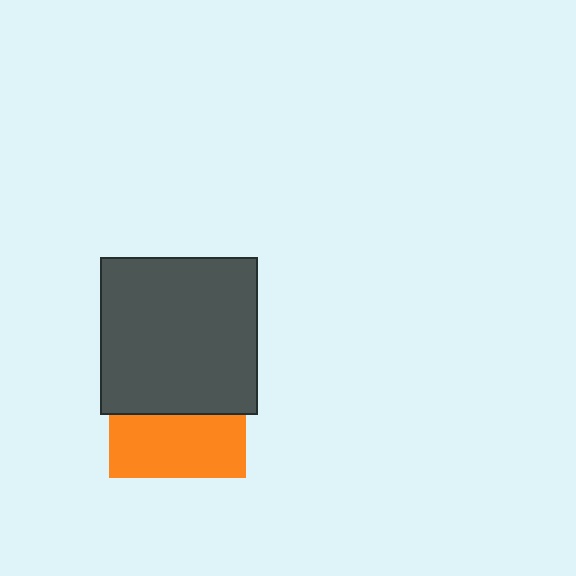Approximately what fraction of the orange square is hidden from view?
Roughly 54% of the orange square is hidden behind the dark gray square.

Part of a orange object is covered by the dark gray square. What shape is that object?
It is a square.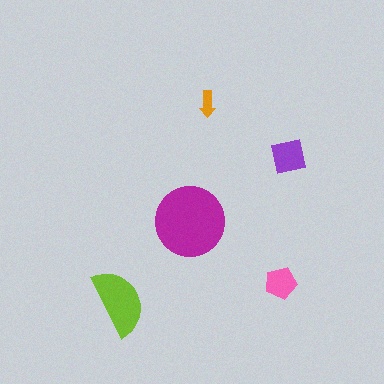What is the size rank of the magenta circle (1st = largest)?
1st.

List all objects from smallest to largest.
The orange arrow, the pink pentagon, the purple square, the lime semicircle, the magenta circle.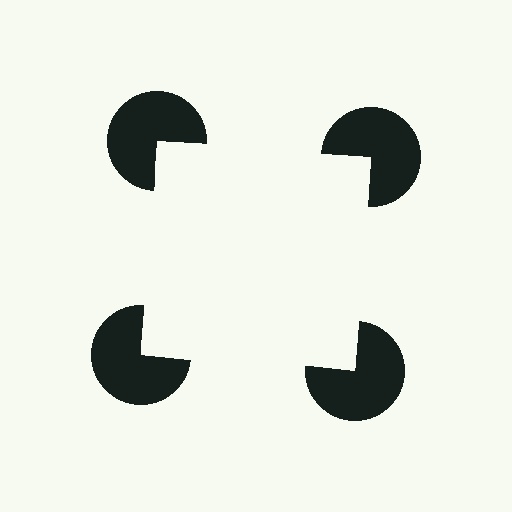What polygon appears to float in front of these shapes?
An illusory square — its edges are inferred from the aligned wedge cuts in the pac-man discs, not physically drawn.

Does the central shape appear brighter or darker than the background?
It typically appears slightly brighter than the background, even though no actual brightness change is drawn.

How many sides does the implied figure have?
4 sides.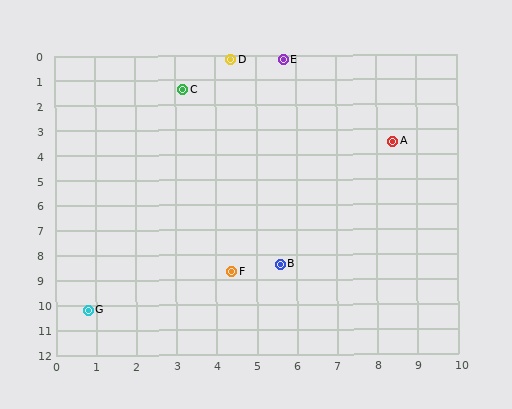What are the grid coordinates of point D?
Point D is at approximately (4.4, 0.2).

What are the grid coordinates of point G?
Point G is at approximately (0.8, 10.2).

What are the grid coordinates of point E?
Point E is at approximately (5.7, 0.2).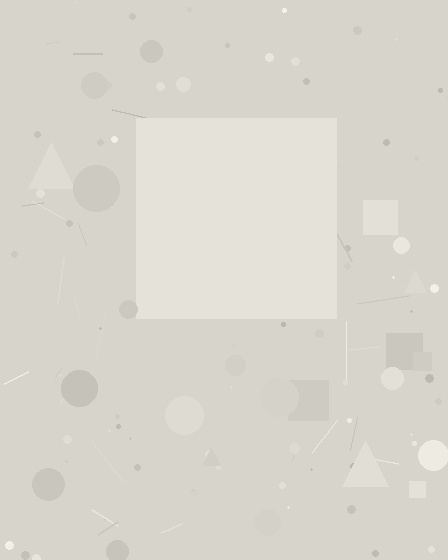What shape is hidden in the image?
A square is hidden in the image.